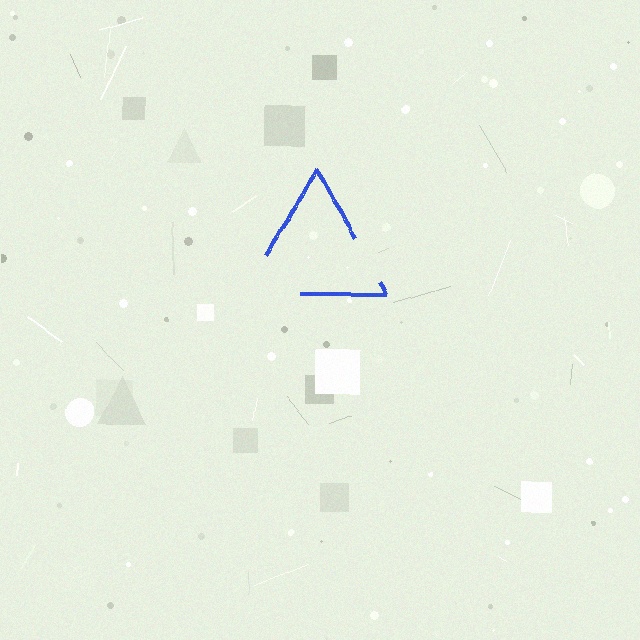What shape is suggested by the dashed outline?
The dashed outline suggests a triangle.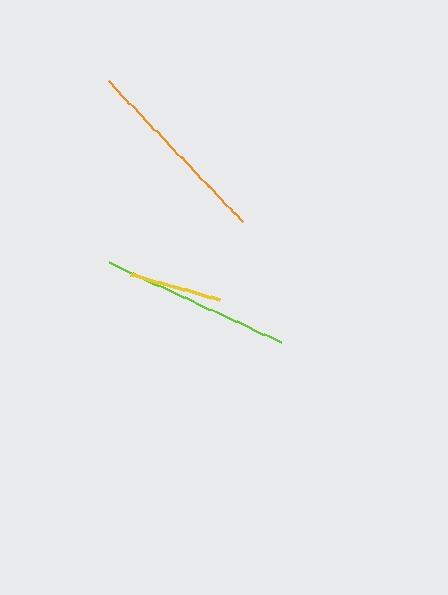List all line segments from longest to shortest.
From longest to shortest: orange, lime, yellow.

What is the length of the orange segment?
The orange segment is approximately 195 pixels long.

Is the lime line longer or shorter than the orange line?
The orange line is longer than the lime line.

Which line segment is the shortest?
The yellow line is the shortest at approximately 93 pixels.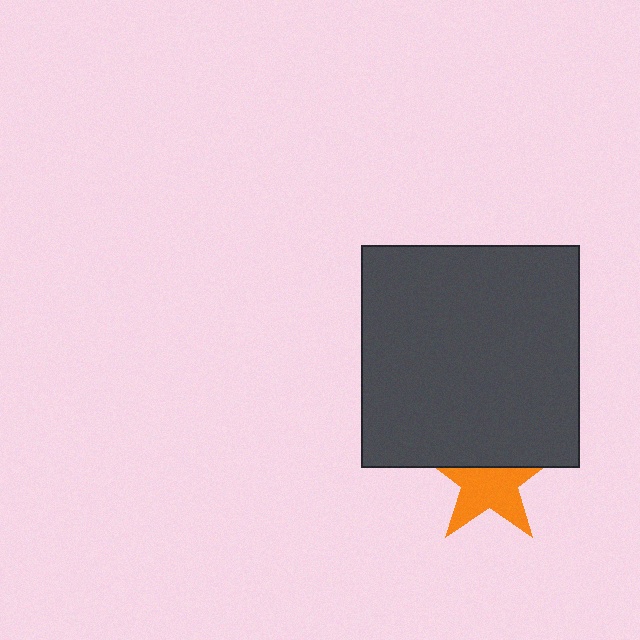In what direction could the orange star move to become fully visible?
The orange star could move down. That would shift it out from behind the dark gray rectangle entirely.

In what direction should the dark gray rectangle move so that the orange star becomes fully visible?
The dark gray rectangle should move up. That is the shortest direction to clear the overlap and leave the orange star fully visible.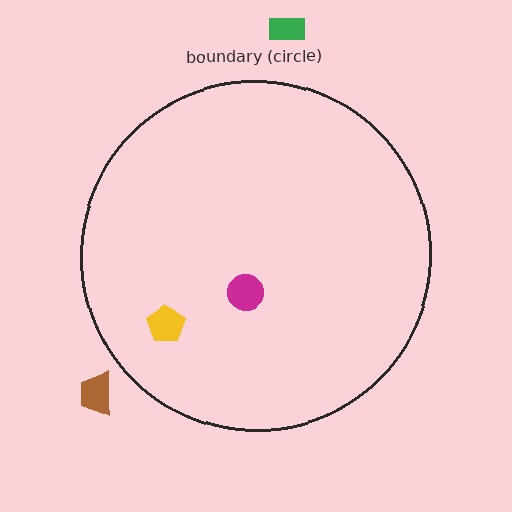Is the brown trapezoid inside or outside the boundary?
Outside.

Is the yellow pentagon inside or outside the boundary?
Inside.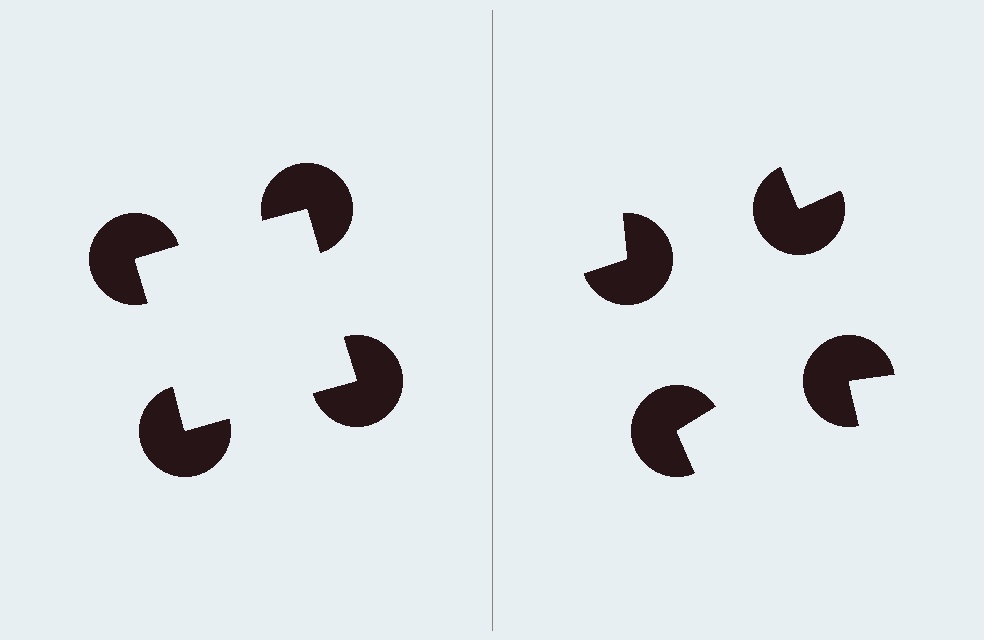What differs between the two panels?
The pac-man discs are positioned identically on both sides; only the wedge orientations differ. On the left they align to a square; on the right they are misaligned.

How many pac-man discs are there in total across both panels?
8 — 4 on each side.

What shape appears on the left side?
An illusory square.